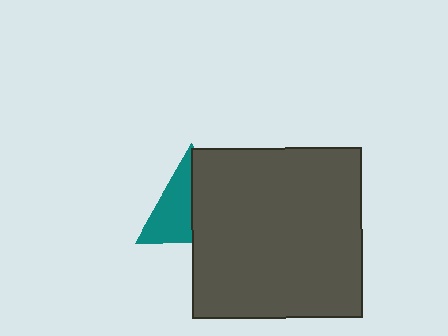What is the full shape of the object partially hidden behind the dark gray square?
The partially hidden object is a teal triangle.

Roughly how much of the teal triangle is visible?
About half of it is visible (roughly 50%).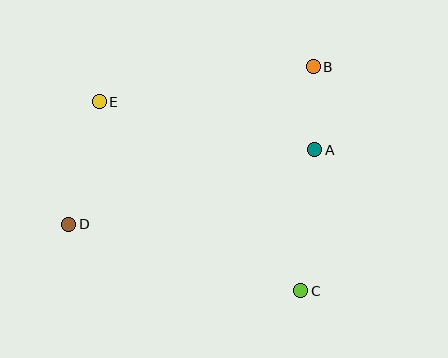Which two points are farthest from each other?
Points B and D are farthest from each other.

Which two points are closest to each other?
Points A and B are closest to each other.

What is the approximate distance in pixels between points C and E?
The distance between C and E is approximately 276 pixels.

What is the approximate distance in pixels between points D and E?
The distance between D and E is approximately 126 pixels.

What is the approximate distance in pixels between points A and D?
The distance between A and D is approximately 257 pixels.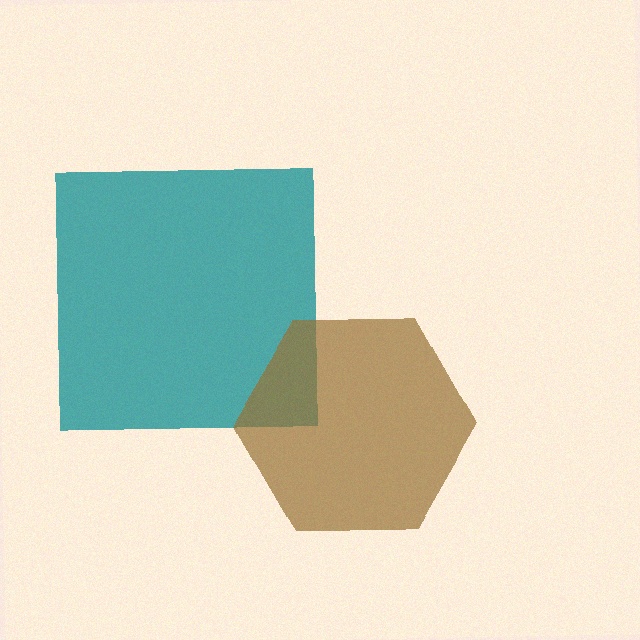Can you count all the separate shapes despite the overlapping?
Yes, there are 2 separate shapes.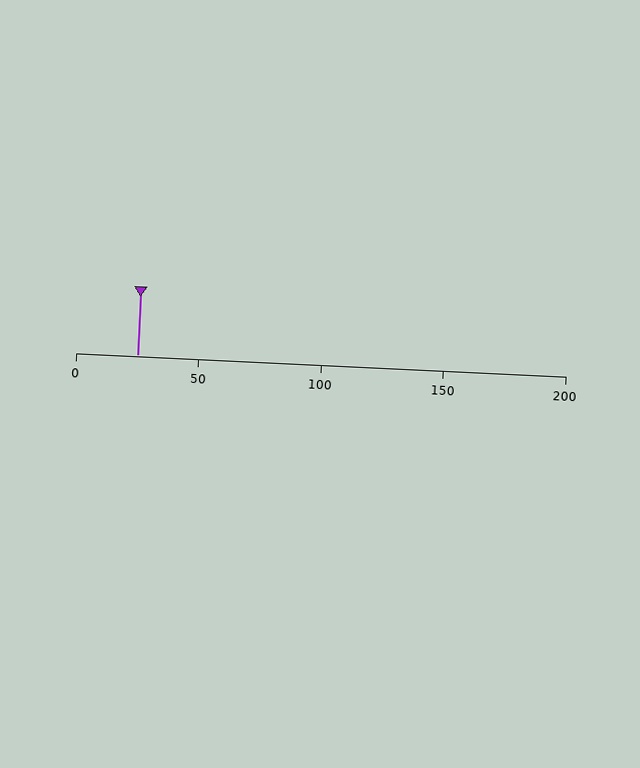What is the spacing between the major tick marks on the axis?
The major ticks are spaced 50 apart.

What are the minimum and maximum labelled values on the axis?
The axis runs from 0 to 200.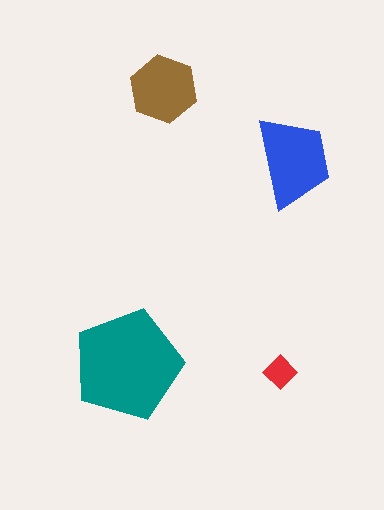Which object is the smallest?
The red diamond.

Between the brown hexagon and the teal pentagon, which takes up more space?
The teal pentagon.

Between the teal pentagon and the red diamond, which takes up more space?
The teal pentagon.